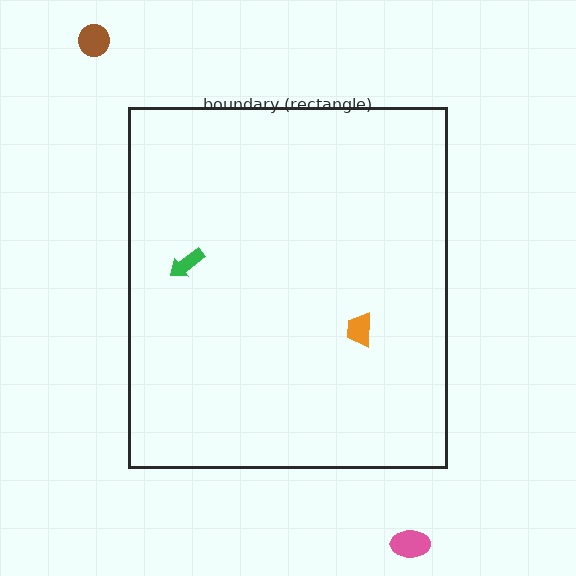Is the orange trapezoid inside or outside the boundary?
Inside.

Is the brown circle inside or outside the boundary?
Outside.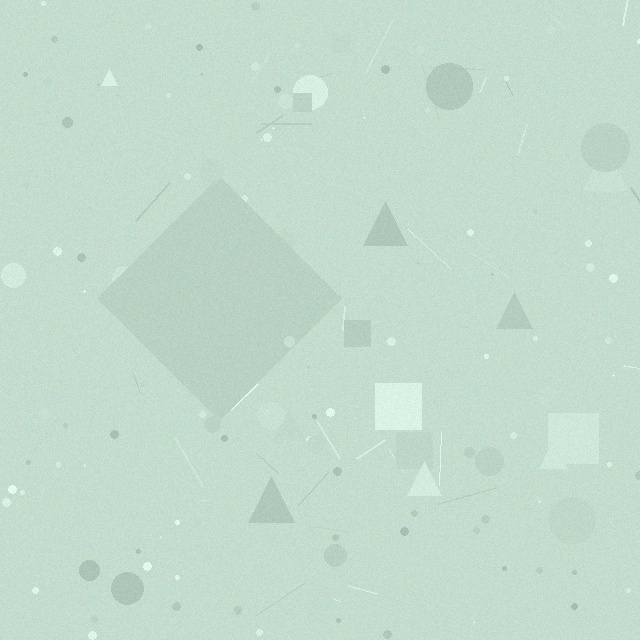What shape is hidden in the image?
A diamond is hidden in the image.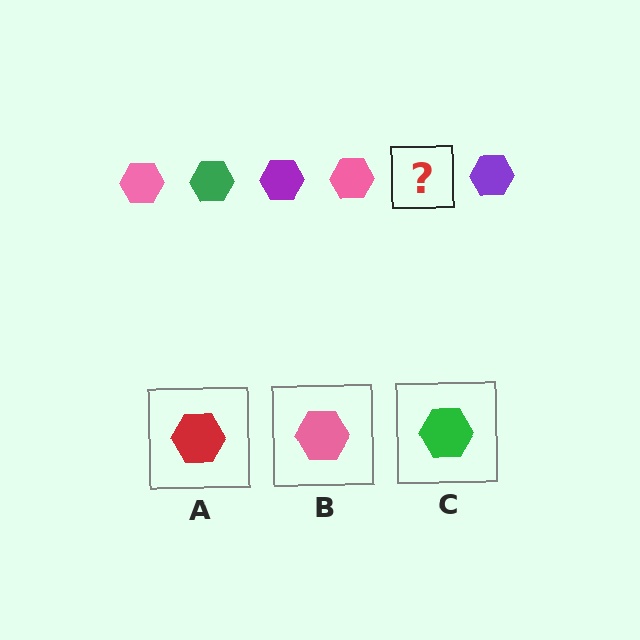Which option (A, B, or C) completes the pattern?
C.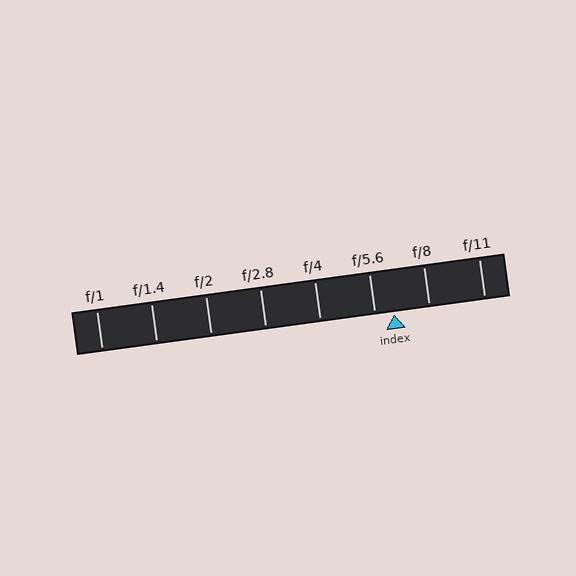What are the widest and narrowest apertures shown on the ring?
The widest aperture shown is f/1 and the narrowest is f/11.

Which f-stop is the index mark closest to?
The index mark is closest to f/5.6.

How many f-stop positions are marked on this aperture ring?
There are 8 f-stop positions marked.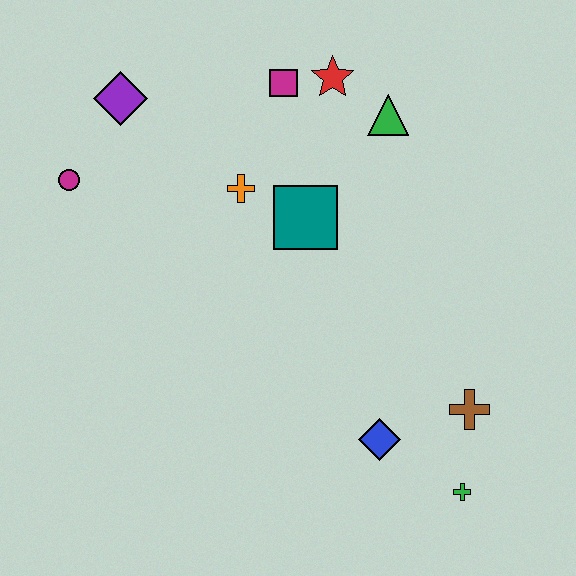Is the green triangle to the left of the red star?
No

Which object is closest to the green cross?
The brown cross is closest to the green cross.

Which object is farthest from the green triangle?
The green cross is farthest from the green triangle.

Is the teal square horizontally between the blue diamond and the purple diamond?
Yes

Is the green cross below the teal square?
Yes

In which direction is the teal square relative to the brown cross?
The teal square is above the brown cross.